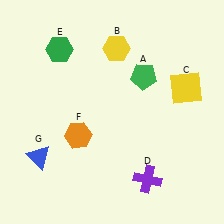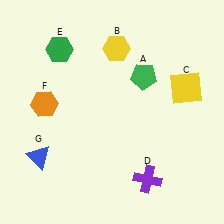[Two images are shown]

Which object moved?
The orange hexagon (F) moved left.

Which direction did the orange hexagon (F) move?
The orange hexagon (F) moved left.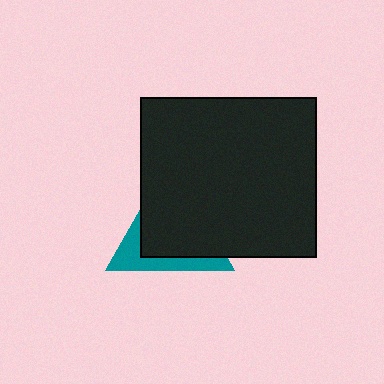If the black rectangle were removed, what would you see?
You would see the complete teal triangle.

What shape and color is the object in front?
The object in front is a black rectangle.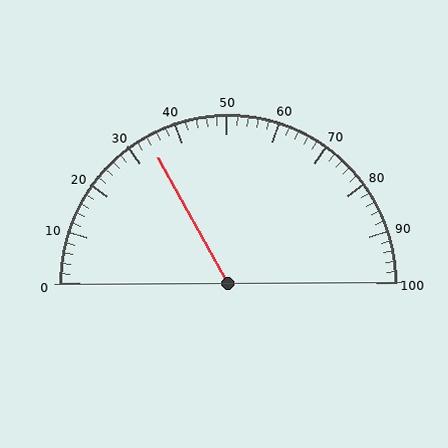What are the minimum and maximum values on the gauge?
The gauge ranges from 0 to 100.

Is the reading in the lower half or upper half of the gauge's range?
The reading is in the lower half of the range (0 to 100).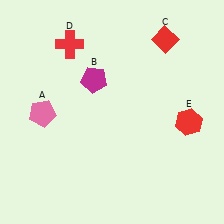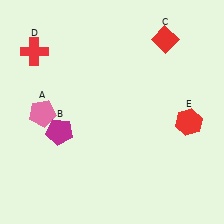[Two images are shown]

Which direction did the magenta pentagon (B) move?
The magenta pentagon (B) moved down.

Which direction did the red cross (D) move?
The red cross (D) moved left.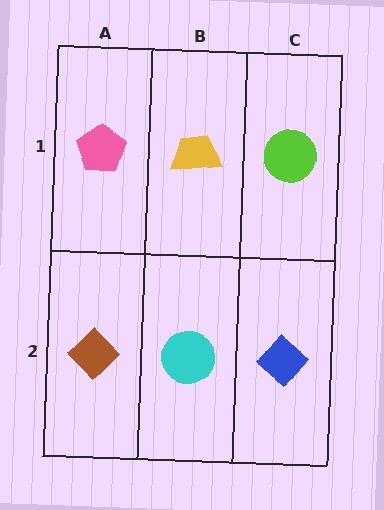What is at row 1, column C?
A lime circle.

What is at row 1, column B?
A yellow trapezoid.